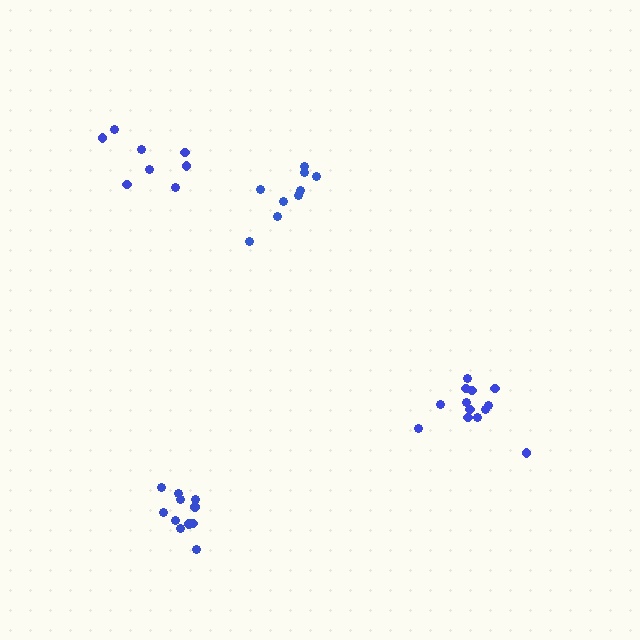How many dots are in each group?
Group 1: 9 dots, Group 2: 13 dots, Group 3: 11 dots, Group 4: 8 dots (41 total).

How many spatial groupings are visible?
There are 4 spatial groupings.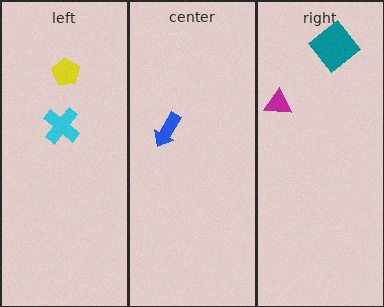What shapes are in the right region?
The teal diamond, the magenta triangle.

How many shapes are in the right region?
2.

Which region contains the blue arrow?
The center region.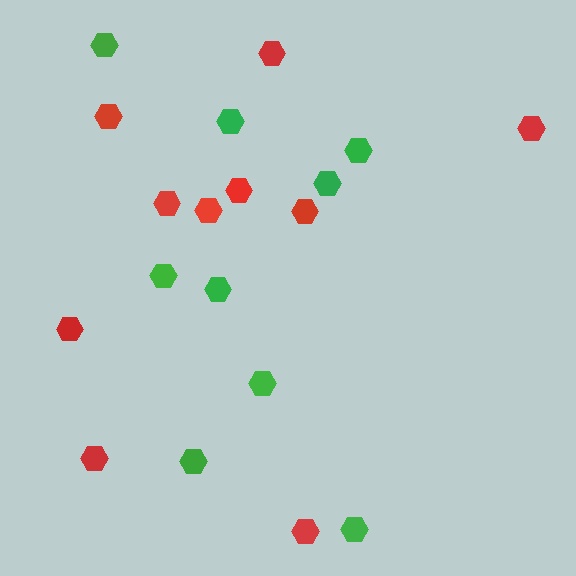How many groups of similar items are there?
There are 2 groups: one group of red hexagons (10) and one group of green hexagons (9).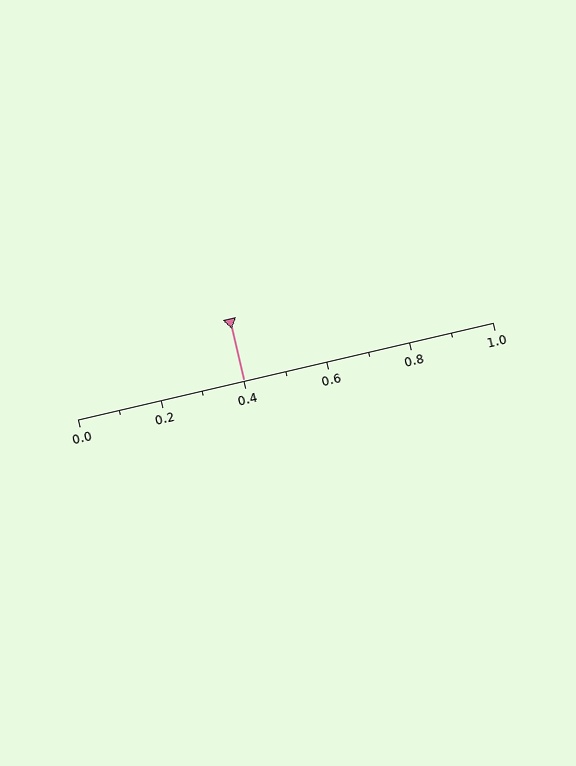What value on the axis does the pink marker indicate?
The marker indicates approximately 0.4.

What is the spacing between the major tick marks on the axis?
The major ticks are spaced 0.2 apart.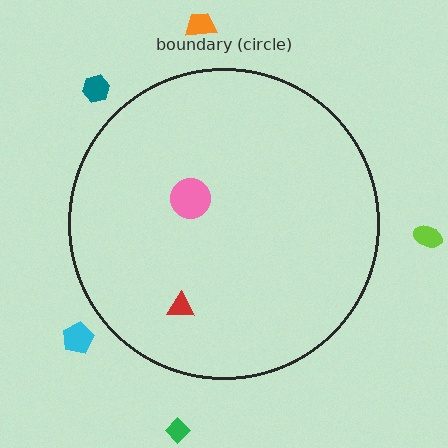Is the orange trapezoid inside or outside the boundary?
Outside.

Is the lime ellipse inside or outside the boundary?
Outside.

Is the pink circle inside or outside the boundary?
Inside.